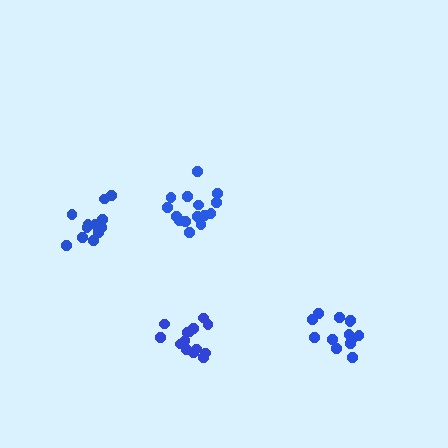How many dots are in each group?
Group 1: 13 dots, Group 2: 15 dots, Group 3: 15 dots, Group 4: 13 dots (56 total).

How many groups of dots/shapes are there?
There are 4 groups.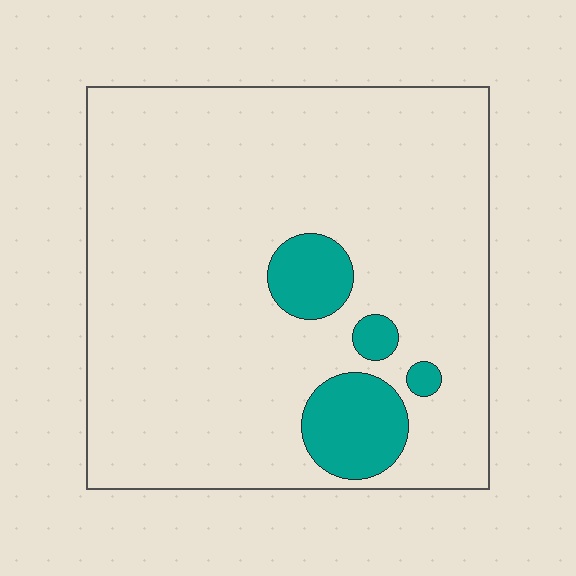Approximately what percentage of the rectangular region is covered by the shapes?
Approximately 10%.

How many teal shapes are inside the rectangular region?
4.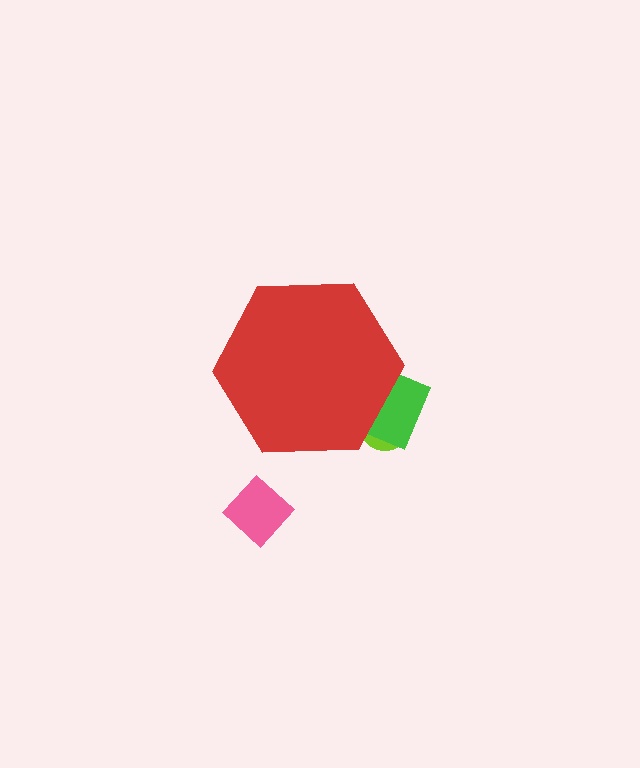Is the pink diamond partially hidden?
No, the pink diamond is fully visible.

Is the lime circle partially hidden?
Yes, the lime circle is partially hidden behind the red hexagon.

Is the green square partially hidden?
Yes, the green square is partially hidden behind the red hexagon.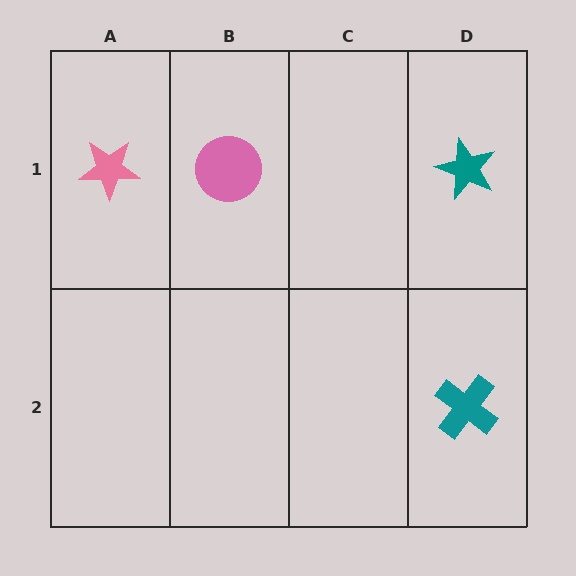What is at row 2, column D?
A teal cross.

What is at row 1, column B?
A pink circle.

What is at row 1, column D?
A teal star.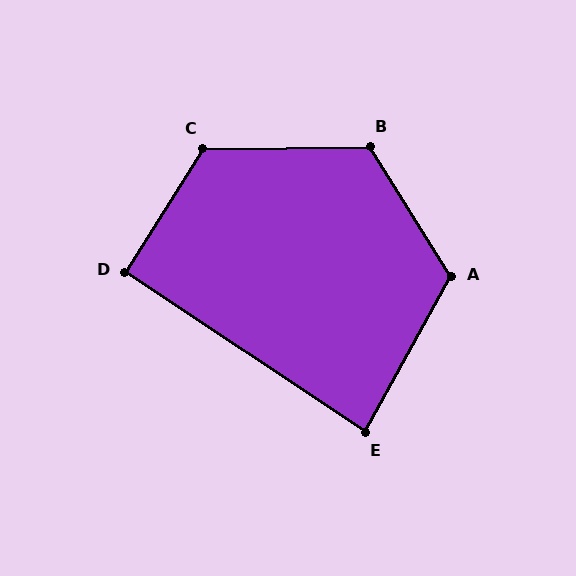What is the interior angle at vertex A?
Approximately 119 degrees (obtuse).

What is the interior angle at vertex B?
Approximately 121 degrees (obtuse).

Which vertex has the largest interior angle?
C, at approximately 123 degrees.